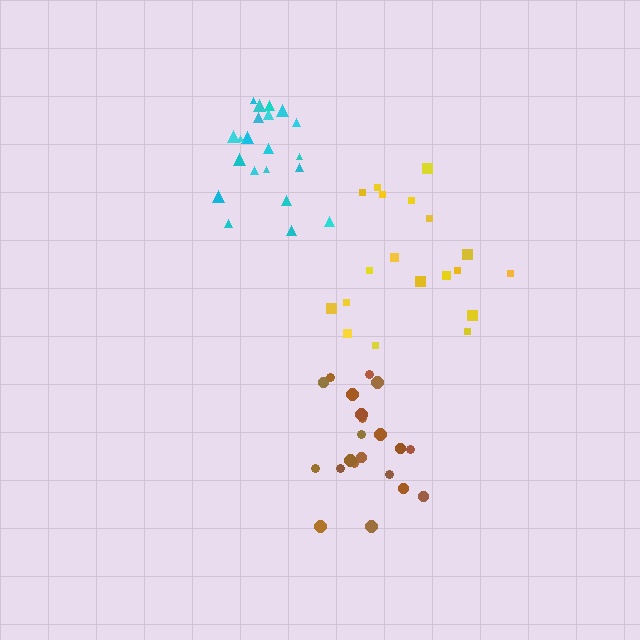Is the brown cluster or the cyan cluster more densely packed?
Brown.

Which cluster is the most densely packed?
Brown.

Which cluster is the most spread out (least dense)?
Yellow.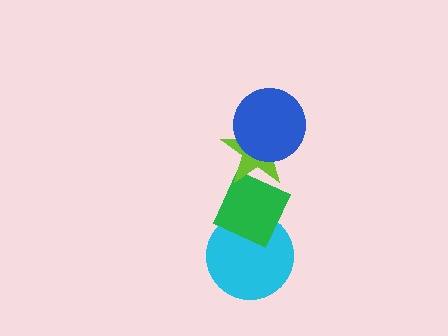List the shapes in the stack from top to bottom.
From top to bottom: the blue circle, the lime star, the green diamond, the cyan circle.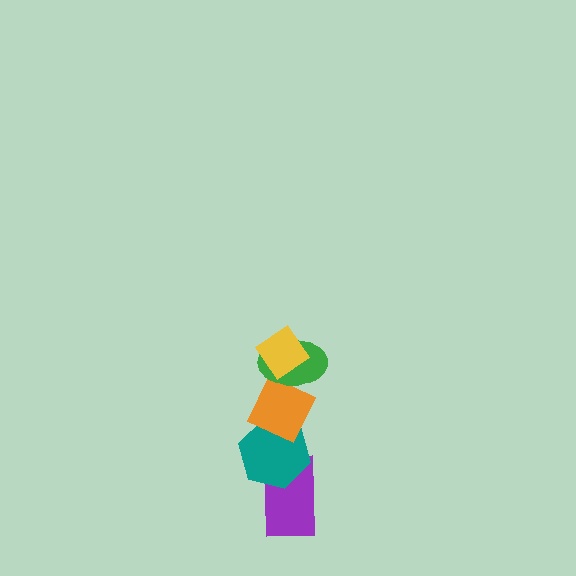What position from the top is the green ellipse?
The green ellipse is 2nd from the top.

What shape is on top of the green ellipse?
The yellow diamond is on top of the green ellipse.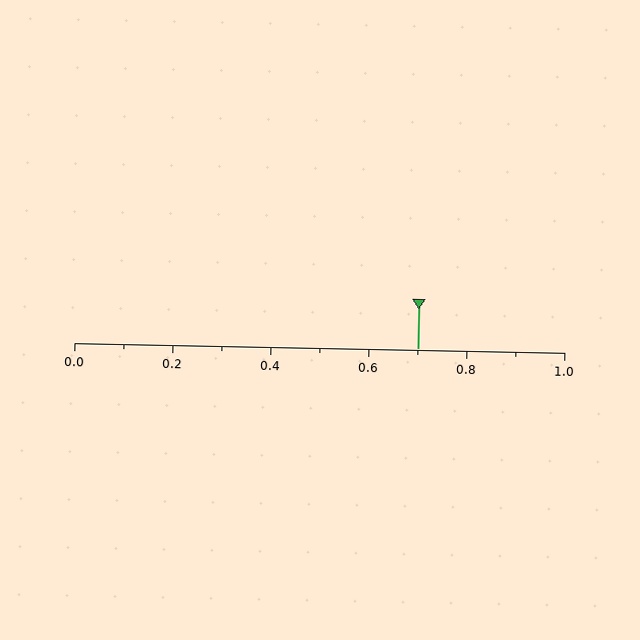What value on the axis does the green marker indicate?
The marker indicates approximately 0.7.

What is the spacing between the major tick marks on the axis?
The major ticks are spaced 0.2 apart.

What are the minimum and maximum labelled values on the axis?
The axis runs from 0.0 to 1.0.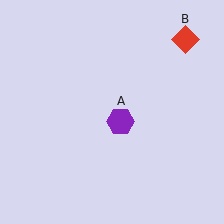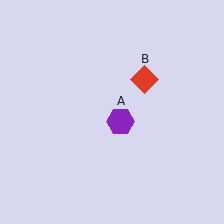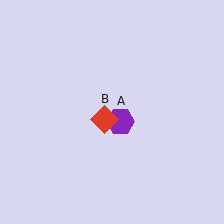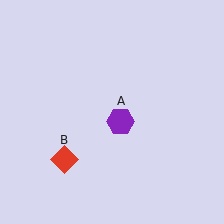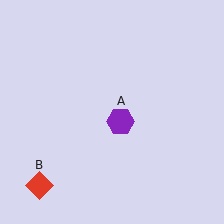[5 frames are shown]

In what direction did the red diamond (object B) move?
The red diamond (object B) moved down and to the left.